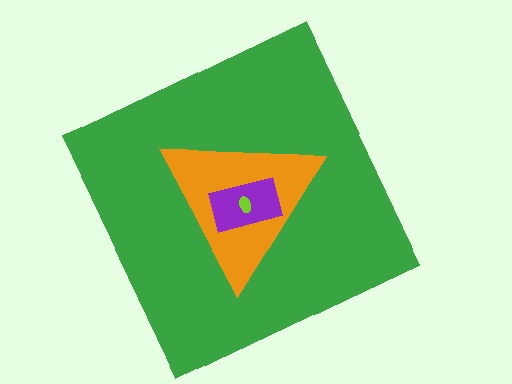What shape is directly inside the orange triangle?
The purple rectangle.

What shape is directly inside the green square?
The orange triangle.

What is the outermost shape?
The green square.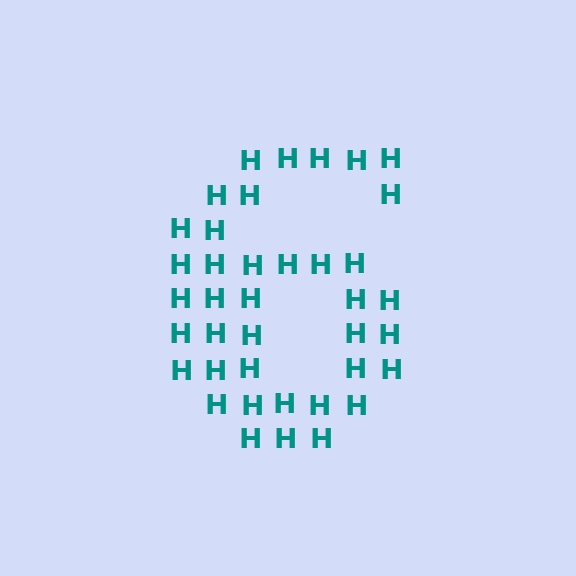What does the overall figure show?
The overall figure shows the digit 6.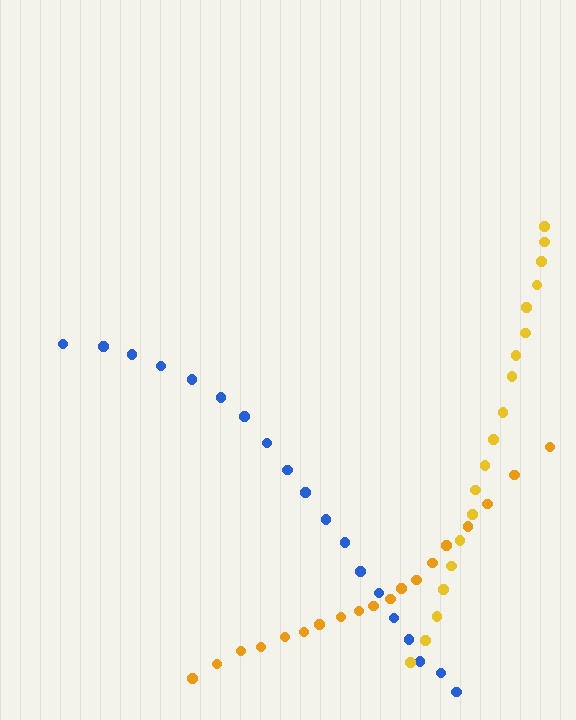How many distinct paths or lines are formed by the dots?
There are 3 distinct paths.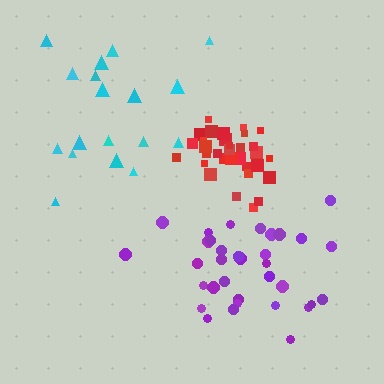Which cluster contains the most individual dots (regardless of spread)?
Red (34).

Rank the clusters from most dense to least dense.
red, purple, cyan.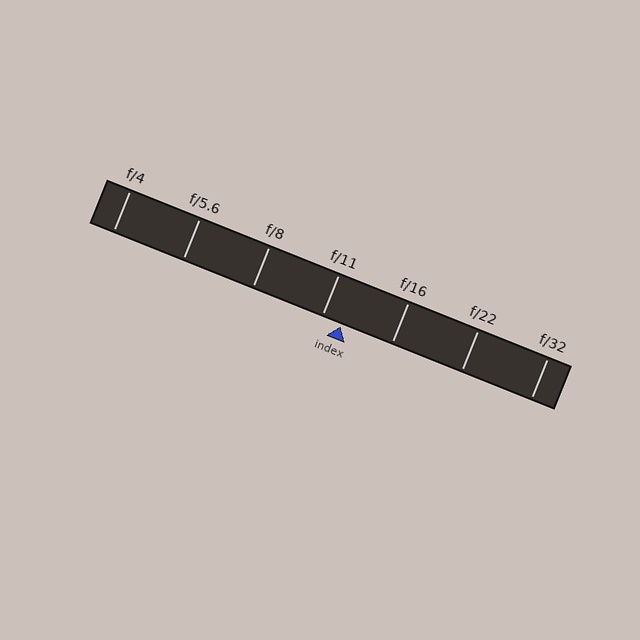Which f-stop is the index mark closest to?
The index mark is closest to f/11.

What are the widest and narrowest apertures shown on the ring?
The widest aperture shown is f/4 and the narrowest is f/32.